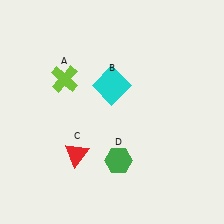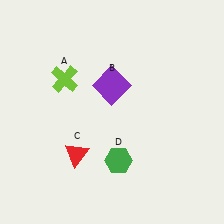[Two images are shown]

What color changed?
The square (B) changed from cyan in Image 1 to purple in Image 2.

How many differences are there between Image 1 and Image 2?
There is 1 difference between the two images.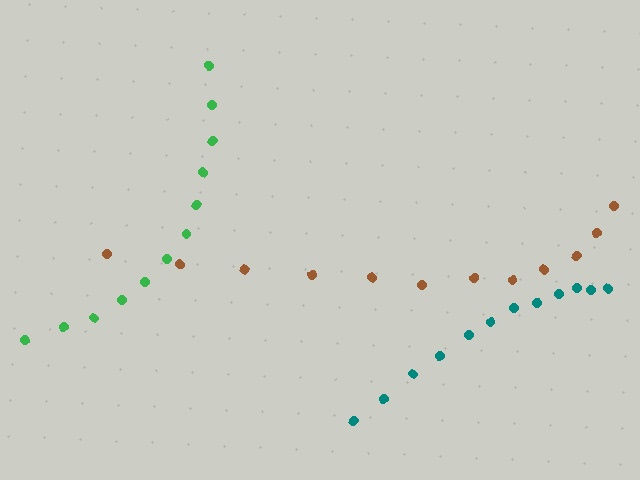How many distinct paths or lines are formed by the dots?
There are 3 distinct paths.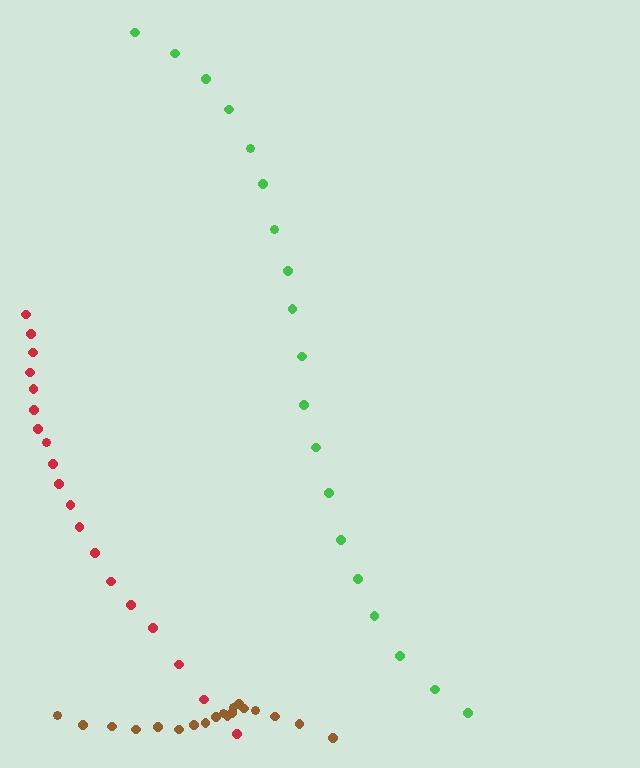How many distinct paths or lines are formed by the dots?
There are 3 distinct paths.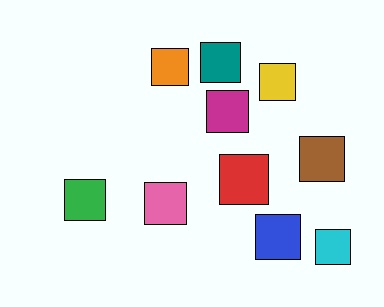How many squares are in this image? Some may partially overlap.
There are 10 squares.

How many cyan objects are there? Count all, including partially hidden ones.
There is 1 cyan object.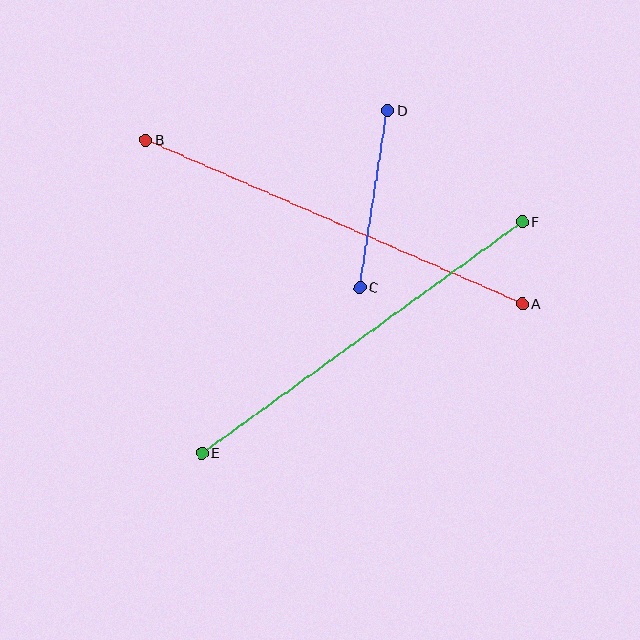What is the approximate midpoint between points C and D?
The midpoint is at approximately (374, 199) pixels.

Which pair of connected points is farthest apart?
Points A and B are farthest apart.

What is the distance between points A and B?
The distance is approximately 410 pixels.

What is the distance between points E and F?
The distance is approximately 395 pixels.